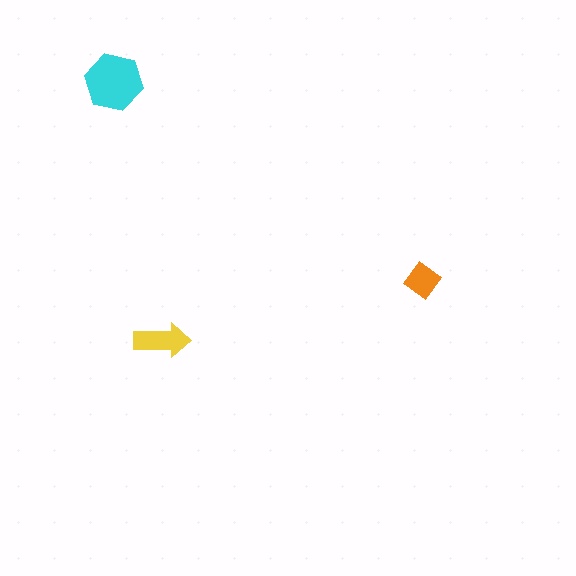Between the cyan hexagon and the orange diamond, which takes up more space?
The cyan hexagon.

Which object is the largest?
The cyan hexagon.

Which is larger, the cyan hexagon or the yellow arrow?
The cyan hexagon.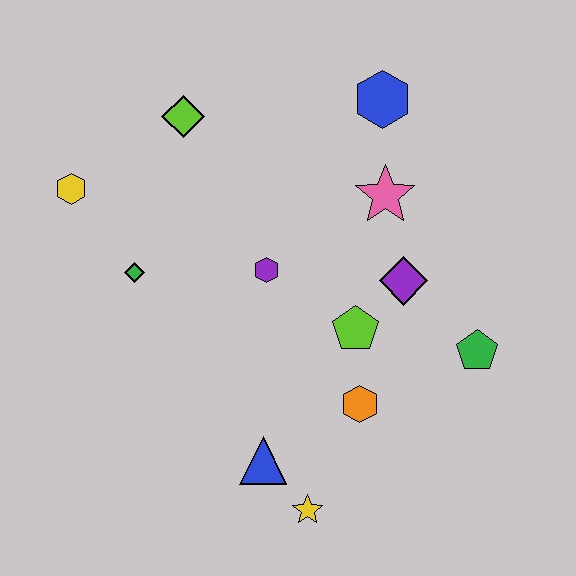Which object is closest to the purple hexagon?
The lime pentagon is closest to the purple hexagon.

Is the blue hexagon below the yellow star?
No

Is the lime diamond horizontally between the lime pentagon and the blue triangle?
No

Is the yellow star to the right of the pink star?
No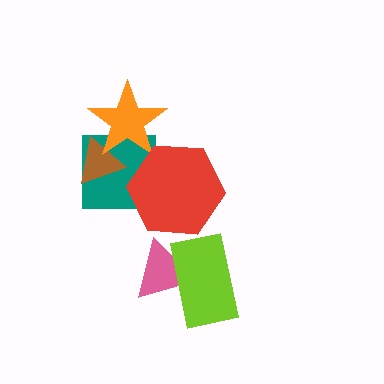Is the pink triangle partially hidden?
Yes, it is partially covered by another shape.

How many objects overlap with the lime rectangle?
1 object overlaps with the lime rectangle.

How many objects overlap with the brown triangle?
2 objects overlap with the brown triangle.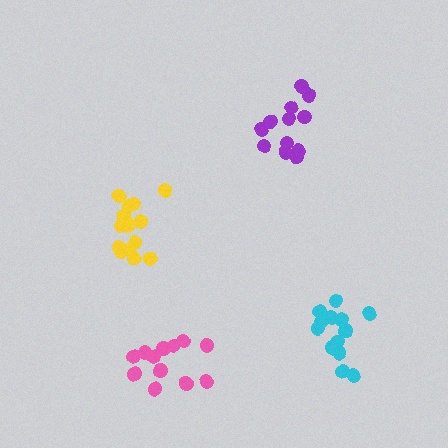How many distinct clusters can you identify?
There are 4 distinct clusters.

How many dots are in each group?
Group 1: 12 dots, Group 2: 13 dots, Group 3: 12 dots, Group 4: 15 dots (52 total).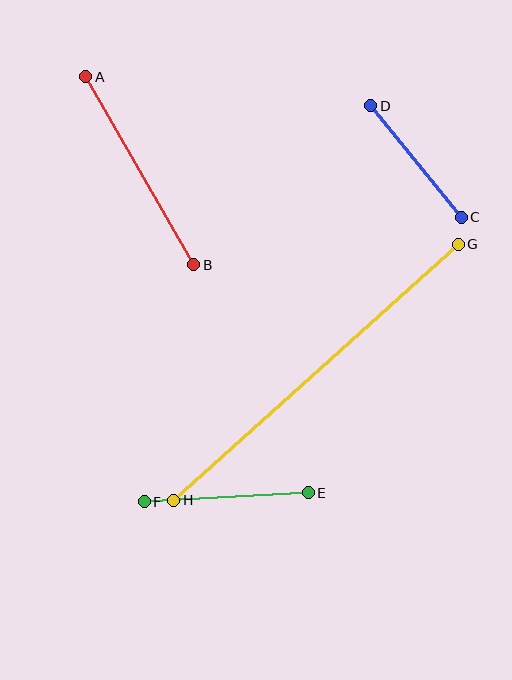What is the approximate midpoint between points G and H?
The midpoint is at approximately (316, 372) pixels.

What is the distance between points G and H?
The distance is approximately 383 pixels.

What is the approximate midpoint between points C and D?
The midpoint is at approximately (416, 161) pixels.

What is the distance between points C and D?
The distance is approximately 144 pixels.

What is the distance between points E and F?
The distance is approximately 164 pixels.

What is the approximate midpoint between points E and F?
The midpoint is at approximately (226, 497) pixels.